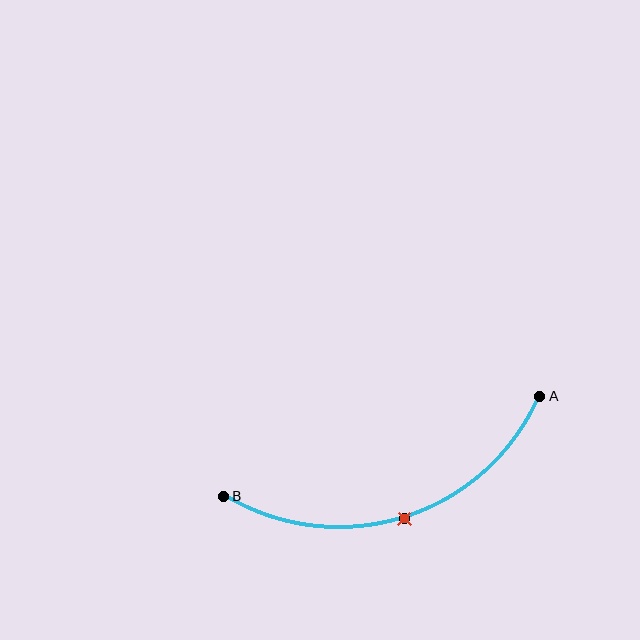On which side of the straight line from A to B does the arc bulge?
The arc bulges below the straight line connecting A and B.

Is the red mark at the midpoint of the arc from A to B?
Yes. The red mark lies on the arc at equal arc-length from both A and B — it is the arc midpoint.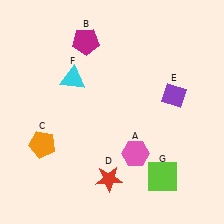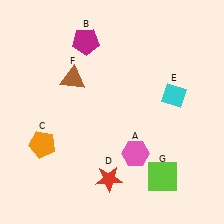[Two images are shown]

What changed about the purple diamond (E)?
In Image 1, E is purple. In Image 2, it changed to cyan.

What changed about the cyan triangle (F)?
In Image 1, F is cyan. In Image 2, it changed to brown.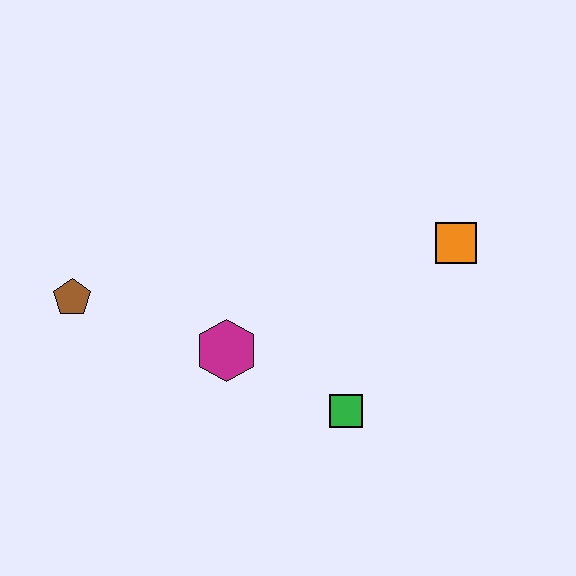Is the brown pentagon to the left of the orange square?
Yes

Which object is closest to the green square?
The magenta hexagon is closest to the green square.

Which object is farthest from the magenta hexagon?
The orange square is farthest from the magenta hexagon.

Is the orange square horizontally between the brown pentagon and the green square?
No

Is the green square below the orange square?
Yes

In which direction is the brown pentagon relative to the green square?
The brown pentagon is to the left of the green square.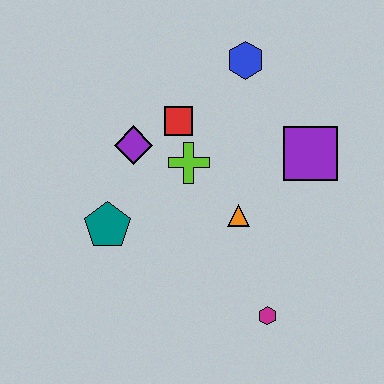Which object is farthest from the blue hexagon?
The magenta hexagon is farthest from the blue hexagon.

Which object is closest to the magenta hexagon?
The orange triangle is closest to the magenta hexagon.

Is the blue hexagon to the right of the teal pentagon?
Yes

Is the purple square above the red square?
No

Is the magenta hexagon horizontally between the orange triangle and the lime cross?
No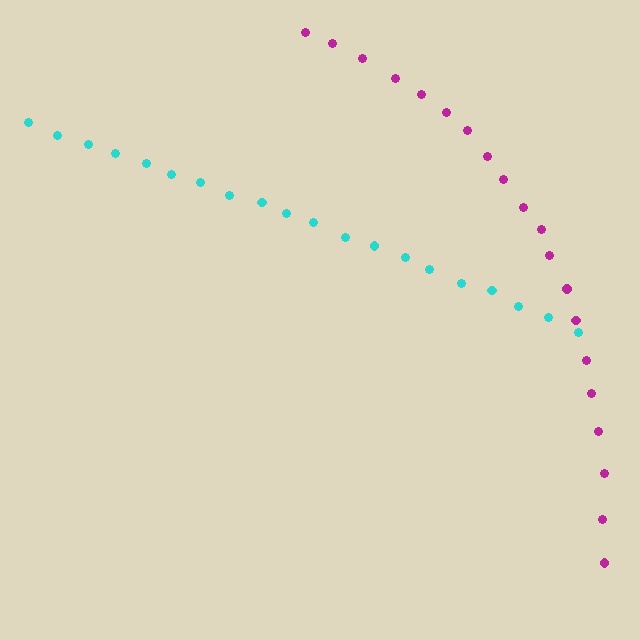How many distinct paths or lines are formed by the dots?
There are 2 distinct paths.